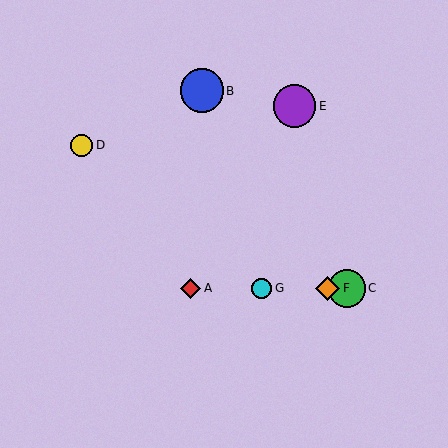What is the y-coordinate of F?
Object F is at y≈288.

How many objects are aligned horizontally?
4 objects (A, C, F, G) are aligned horizontally.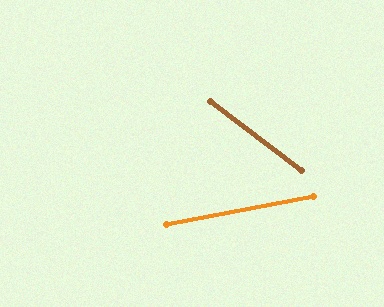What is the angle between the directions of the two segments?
Approximately 48 degrees.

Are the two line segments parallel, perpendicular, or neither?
Neither parallel nor perpendicular — they differ by about 48°.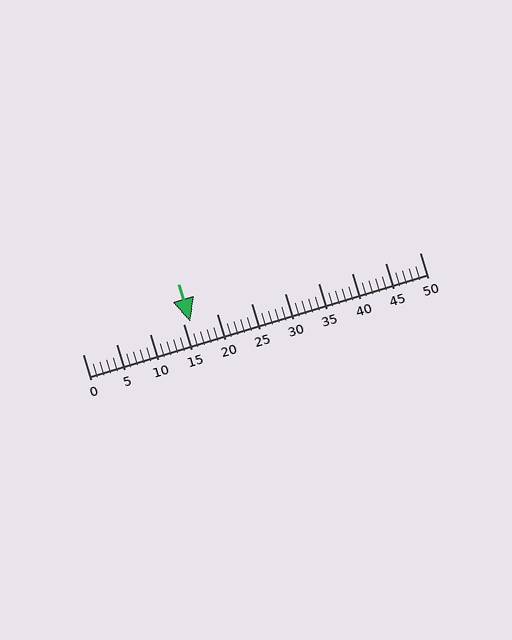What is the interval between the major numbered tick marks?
The major tick marks are spaced 5 units apart.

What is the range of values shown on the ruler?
The ruler shows values from 0 to 50.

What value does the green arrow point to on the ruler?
The green arrow points to approximately 16.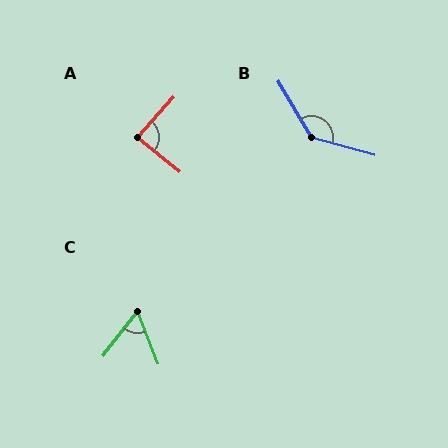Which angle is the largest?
B, at approximately 136 degrees.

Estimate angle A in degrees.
Approximately 87 degrees.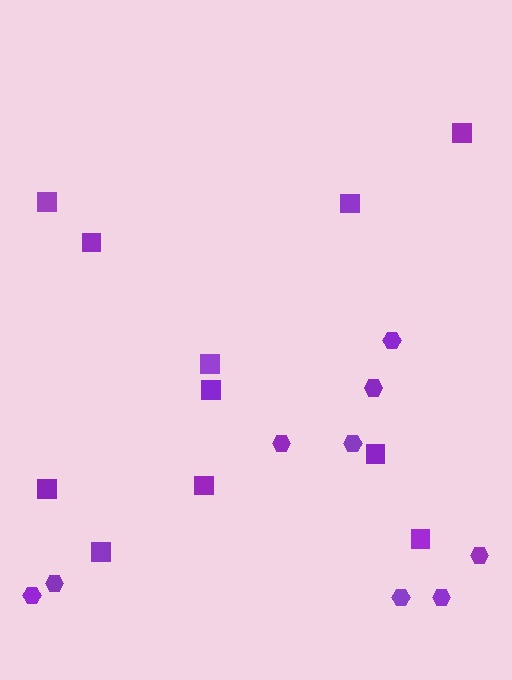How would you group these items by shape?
There are 2 groups: one group of squares (11) and one group of hexagons (9).